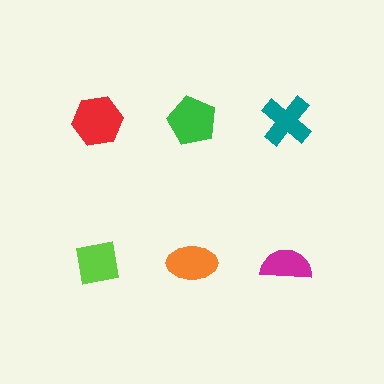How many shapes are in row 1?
3 shapes.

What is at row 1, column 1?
A red hexagon.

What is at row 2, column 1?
A lime square.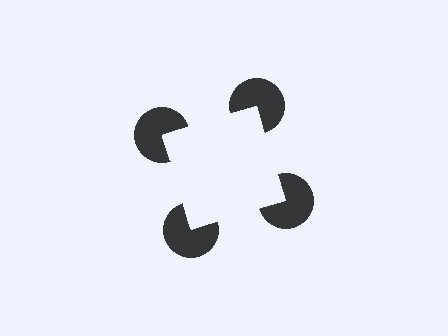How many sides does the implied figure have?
4 sides.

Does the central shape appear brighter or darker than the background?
It typically appears slightly brighter than the background, even though no actual brightness change is drawn.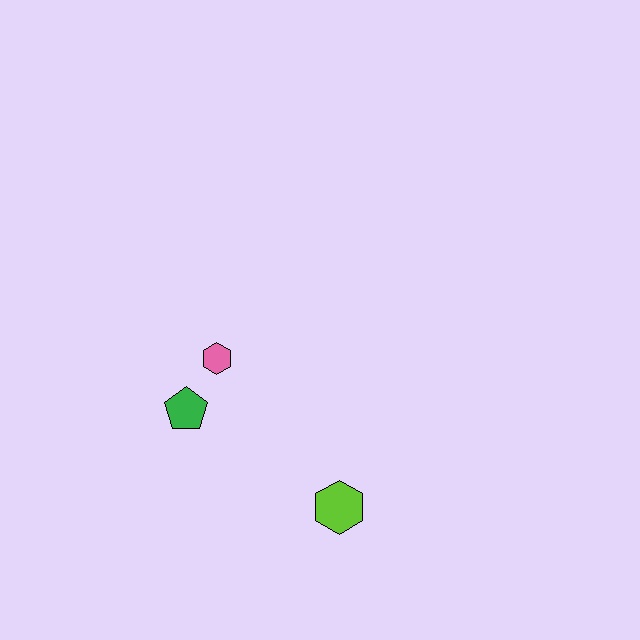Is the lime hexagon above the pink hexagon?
No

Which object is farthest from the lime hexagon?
The pink hexagon is farthest from the lime hexagon.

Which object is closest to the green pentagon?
The pink hexagon is closest to the green pentagon.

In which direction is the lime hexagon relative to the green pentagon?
The lime hexagon is to the right of the green pentagon.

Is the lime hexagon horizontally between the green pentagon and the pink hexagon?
No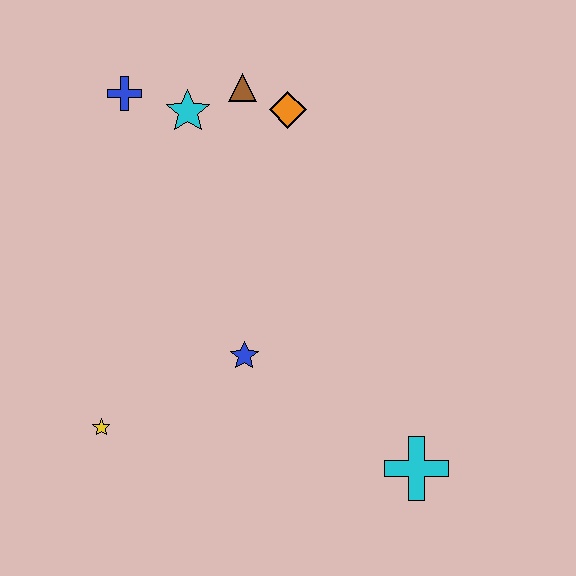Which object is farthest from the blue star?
The blue cross is farthest from the blue star.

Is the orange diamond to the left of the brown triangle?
No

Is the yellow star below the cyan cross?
No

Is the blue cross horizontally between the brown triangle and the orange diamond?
No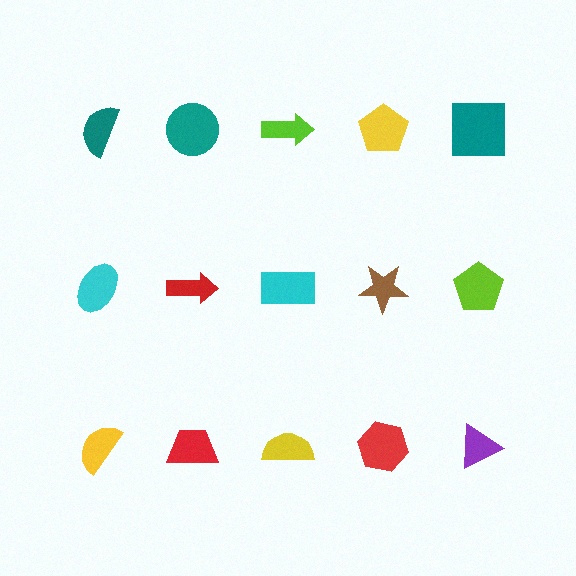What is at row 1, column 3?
A lime arrow.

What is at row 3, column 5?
A purple triangle.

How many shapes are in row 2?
5 shapes.